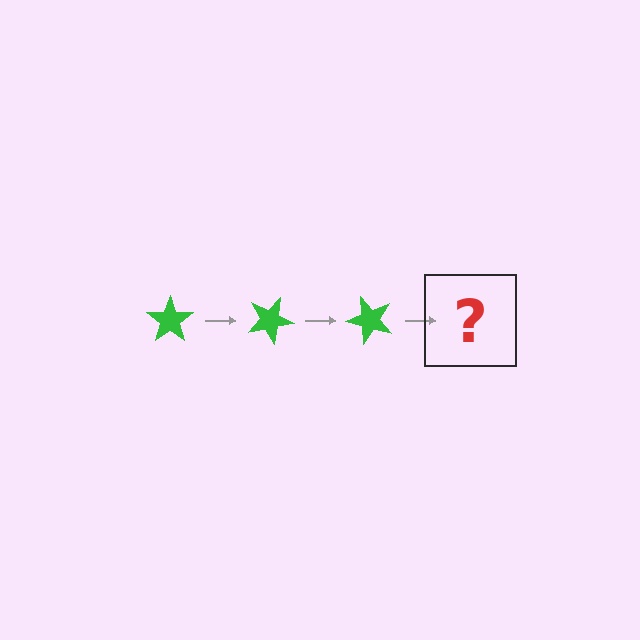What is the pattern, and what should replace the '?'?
The pattern is that the star rotates 25 degrees each step. The '?' should be a green star rotated 75 degrees.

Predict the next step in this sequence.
The next step is a green star rotated 75 degrees.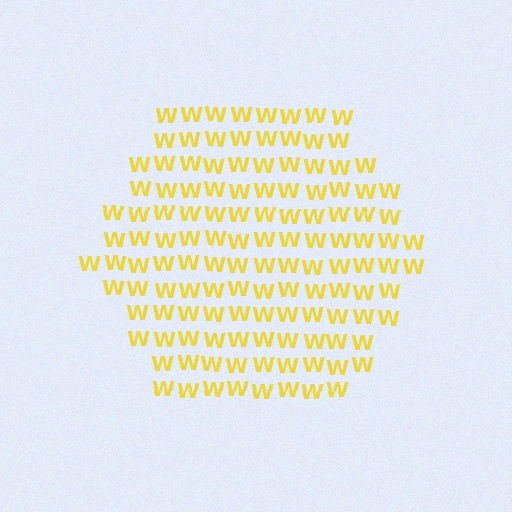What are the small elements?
The small elements are letter W's.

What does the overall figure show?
The overall figure shows a hexagon.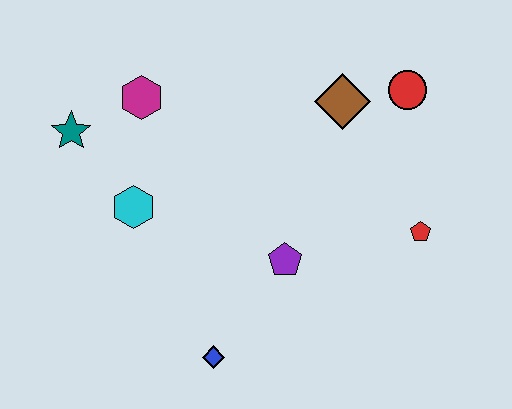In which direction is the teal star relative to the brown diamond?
The teal star is to the left of the brown diamond.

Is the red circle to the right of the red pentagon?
No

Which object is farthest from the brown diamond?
The blue diamond is farthest from the brown diamond.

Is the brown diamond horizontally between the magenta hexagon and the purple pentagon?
No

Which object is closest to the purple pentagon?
The blue diamond is closest to the purple pentagon.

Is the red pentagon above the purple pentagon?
Yes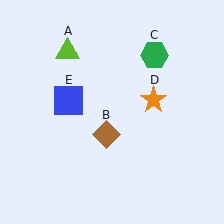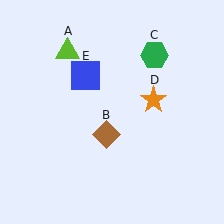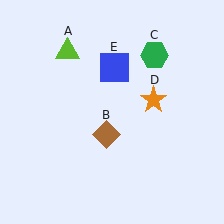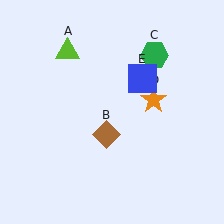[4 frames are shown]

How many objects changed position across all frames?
1 object changed position: blue square (object E).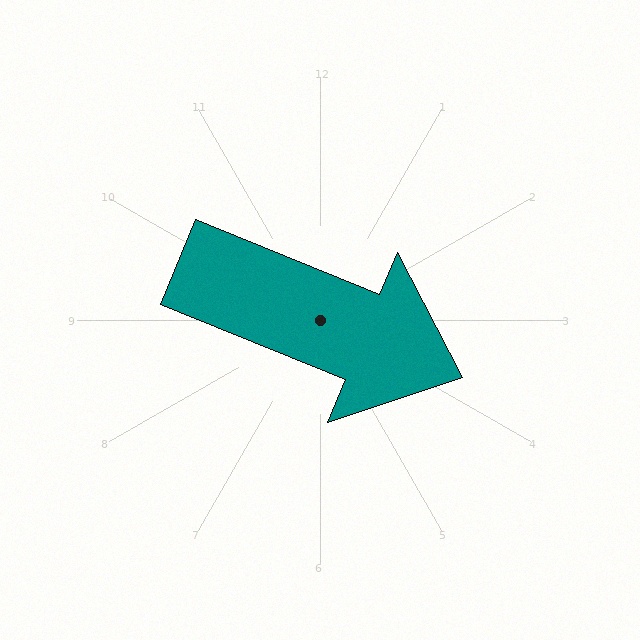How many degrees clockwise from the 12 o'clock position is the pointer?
Approximately 112 degrees.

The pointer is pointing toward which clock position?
Roughly 4 o'clock.